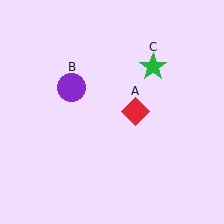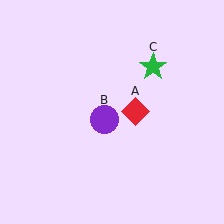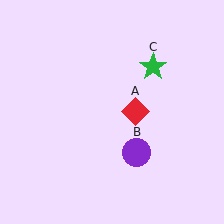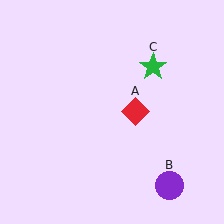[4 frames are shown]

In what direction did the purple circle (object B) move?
The purple circle (object B) moved down and to the right.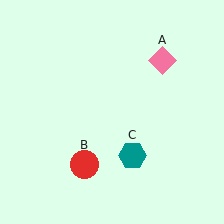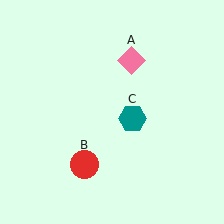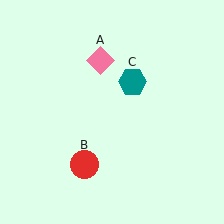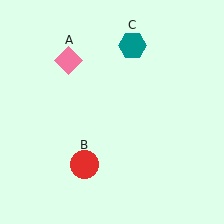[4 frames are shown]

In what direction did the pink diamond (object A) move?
The pink diamond (object A) moved left.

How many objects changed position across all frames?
2 objects changed position: pink diamond (object A), teal hexagon (object C).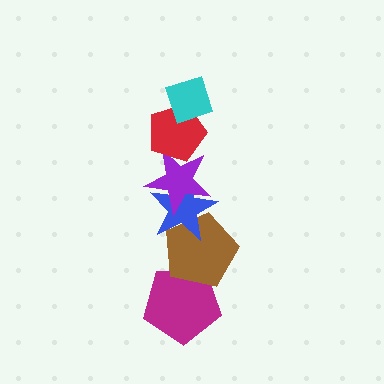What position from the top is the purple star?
The purple star is 3rd from the top.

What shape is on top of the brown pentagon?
The blue star is on top of the brown pentagon.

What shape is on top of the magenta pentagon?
The brown pentagon is on top of the magenta pentagon.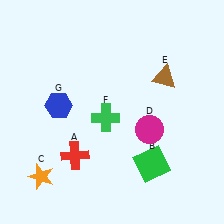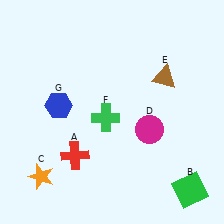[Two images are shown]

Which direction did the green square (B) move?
The green square (B) moved right.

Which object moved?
The green square (B) moved right.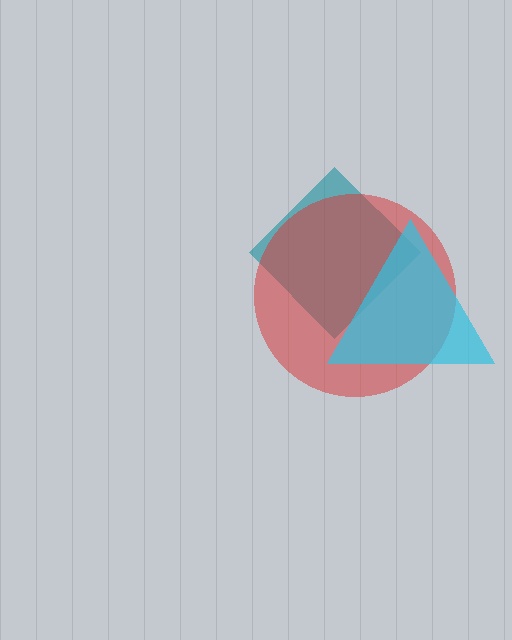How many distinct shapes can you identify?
There are 3 distinct shapes: a teal diamond, a red circle, a cyan triangle.